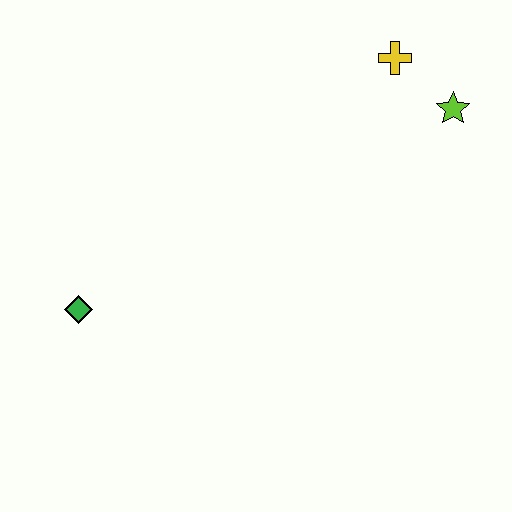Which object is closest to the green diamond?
The yellow cross is closest to the green diamond.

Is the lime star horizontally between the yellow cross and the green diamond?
No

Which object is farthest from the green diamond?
The lime star is farthest from the green diamond.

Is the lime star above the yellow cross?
No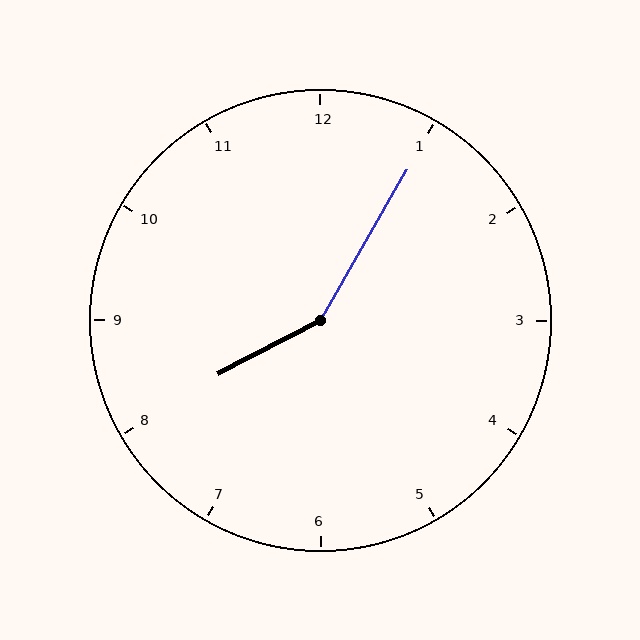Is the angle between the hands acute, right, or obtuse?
It is obtuse.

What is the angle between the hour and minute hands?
Approximately 148 degrees.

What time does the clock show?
8:05.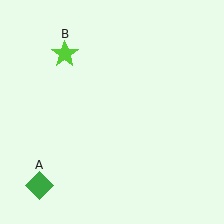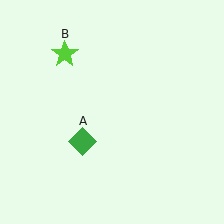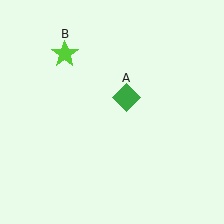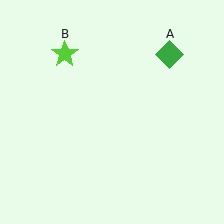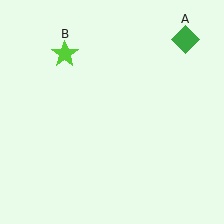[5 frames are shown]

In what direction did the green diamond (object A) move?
The green diamond (object A) moved up and to the right.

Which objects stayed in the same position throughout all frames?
Lime star (object B) remained stationary.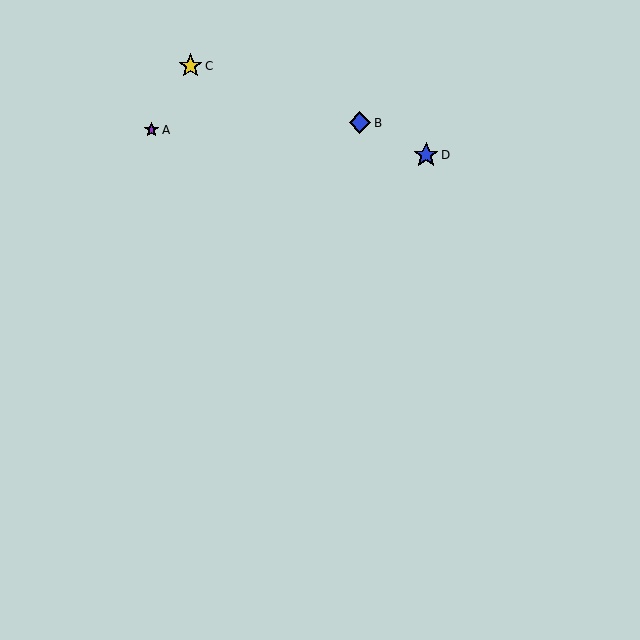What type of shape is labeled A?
Shape A is a purple star.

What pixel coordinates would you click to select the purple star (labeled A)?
Click at (152, 130) to select the purple star A.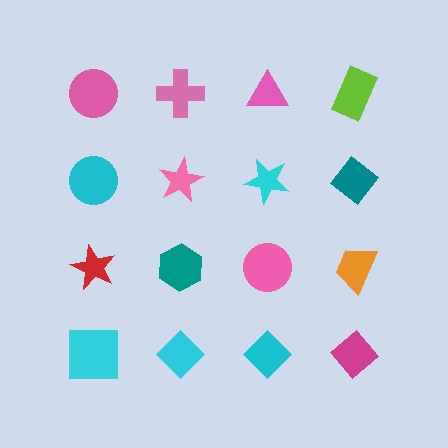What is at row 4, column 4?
A magenta diamond.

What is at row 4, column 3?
A cyan diamond.